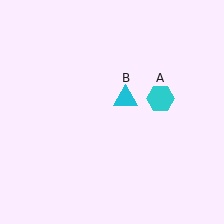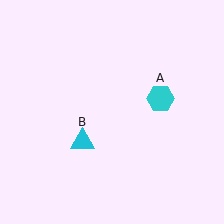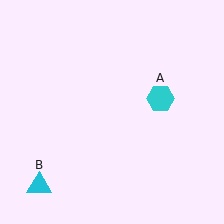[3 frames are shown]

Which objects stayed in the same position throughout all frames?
Cyan hexagon (object A) remained stationary.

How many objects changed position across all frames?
1 object changed position: cyan triangle (object B).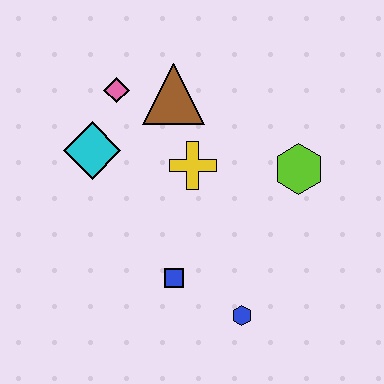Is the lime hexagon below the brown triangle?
Yes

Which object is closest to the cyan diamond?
The pink diamond is closest to the cyan diamond.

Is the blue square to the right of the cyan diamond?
Yes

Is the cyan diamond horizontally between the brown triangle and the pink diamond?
No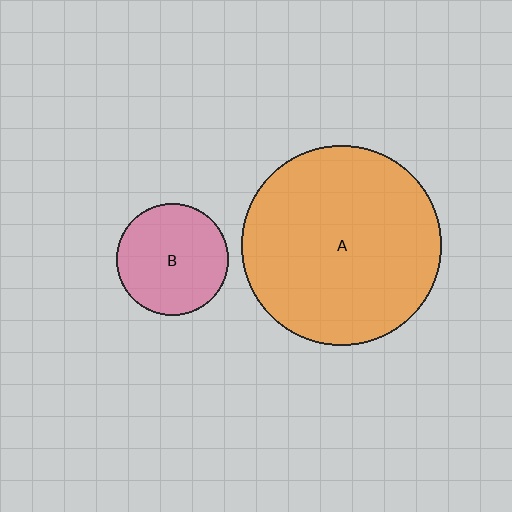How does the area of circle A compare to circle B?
Approximately 3.2 times.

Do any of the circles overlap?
No, none of the circles overlap.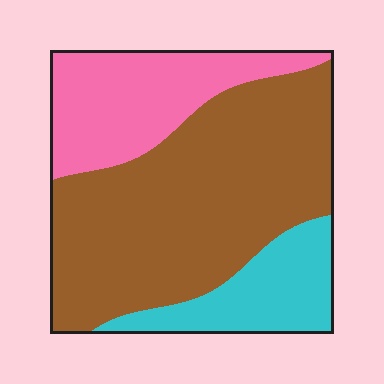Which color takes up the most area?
Brown, at roughly 60%.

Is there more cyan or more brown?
Brown.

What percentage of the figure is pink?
Pink covers roughly 25% of the figure.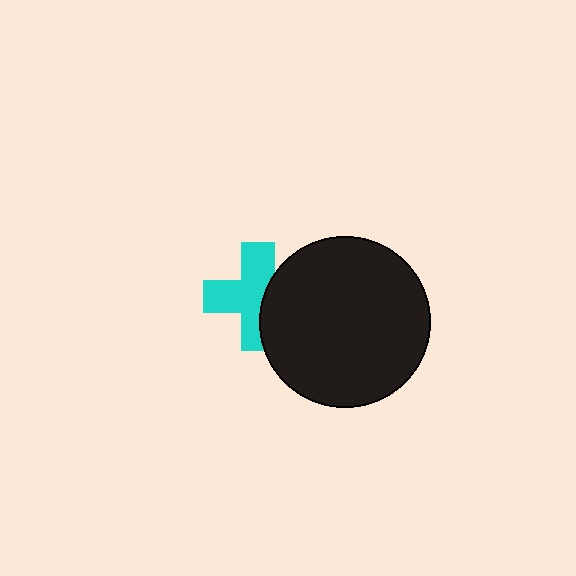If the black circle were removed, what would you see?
You would see the complete cyan cross.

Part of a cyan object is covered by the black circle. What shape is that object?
It is a cross.